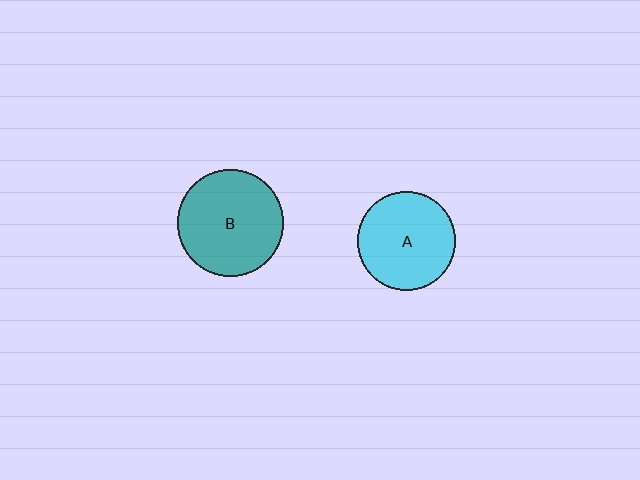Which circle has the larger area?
Circle B (teal).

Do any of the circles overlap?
No, none of the circles overlap.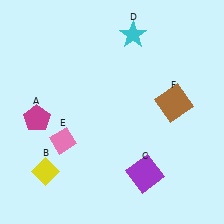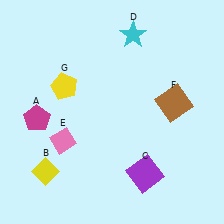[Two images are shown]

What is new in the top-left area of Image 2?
A yellow pentagon (G) was added in the top-left area of Image 2.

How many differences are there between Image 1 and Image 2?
There is 1 difference between the two images.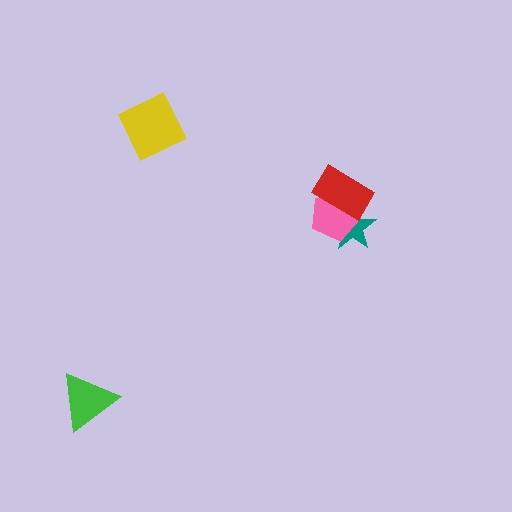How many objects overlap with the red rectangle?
2 objects overlap with the red rectangle.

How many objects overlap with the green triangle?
0 objects overlap with the green triangle.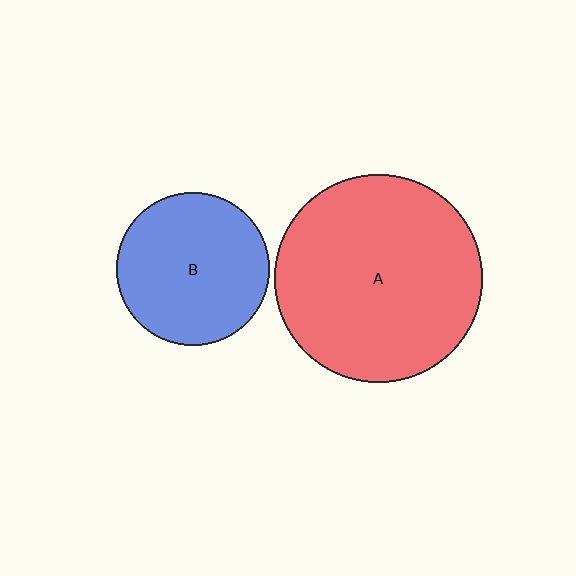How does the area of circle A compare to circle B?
Approximately 1.9 times.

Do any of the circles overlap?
No, none of the circles overlap.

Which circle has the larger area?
Circle A (red).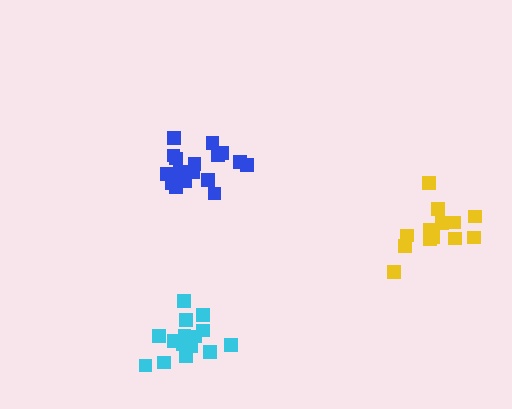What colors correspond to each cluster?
The clusters are colored: yellow, cyan, blue.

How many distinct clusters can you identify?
There are 3 distinct clusters.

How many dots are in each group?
Group 1: 13 dots, Group 2: 15 dots, Group 3: 17 dots (45 total).